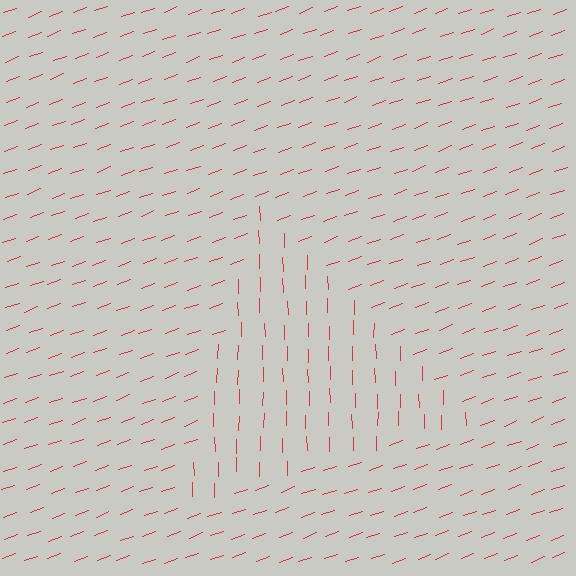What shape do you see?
I see a triangle.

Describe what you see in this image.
The image is filled with small red line segments. A triangle region in the image has lines oriented differently from the surrounding lines, creating a visible texture boundary.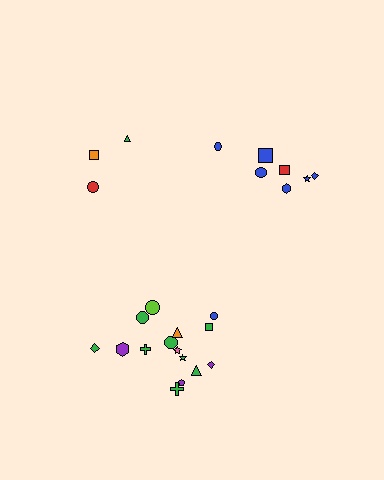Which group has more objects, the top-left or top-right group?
The top-right group.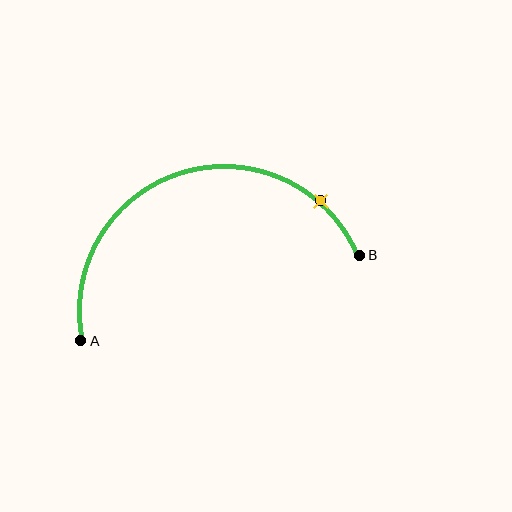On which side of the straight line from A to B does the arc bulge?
The arc bulges above the straight line connecting A and B.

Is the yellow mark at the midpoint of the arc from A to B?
No. The yellow mark lies on the arc but is closer to endpoint B. The arc midpoint would be at the point on the curve equidistant along the arc from both A and B.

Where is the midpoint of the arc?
The arc midpoint is the point on the curve farthest from the straight line joining A and B. It sits above that line.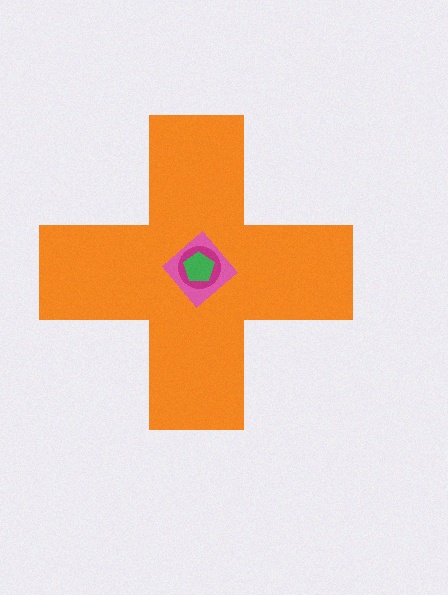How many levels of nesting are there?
4.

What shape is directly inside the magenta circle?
The green pentagon.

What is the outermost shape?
The orange cross.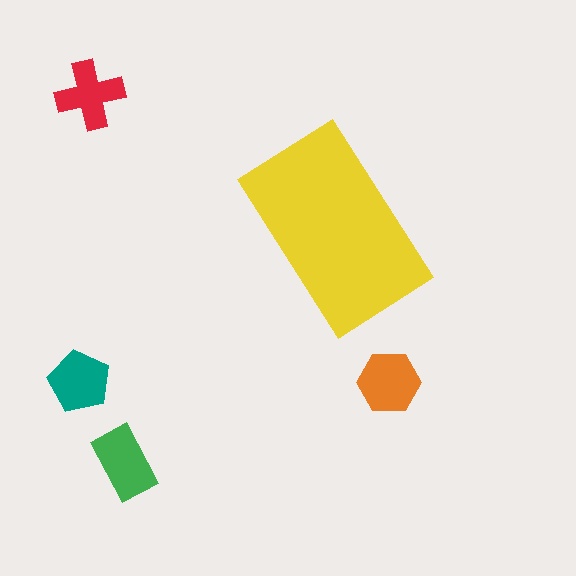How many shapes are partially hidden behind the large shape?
0 shapes are partially hidden.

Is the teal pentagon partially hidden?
No, the teal pentagon is fully visible.